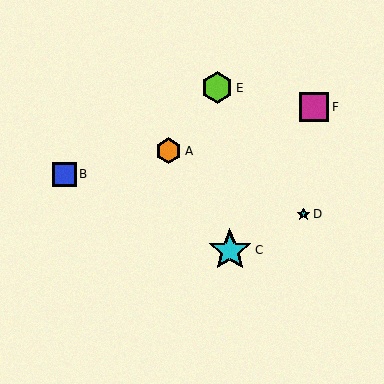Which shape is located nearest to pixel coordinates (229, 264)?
The cyan star (labeled C) at (230, 250) is nearest to that location.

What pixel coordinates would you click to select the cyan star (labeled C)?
Click at (230, 250) to select the cyan star C.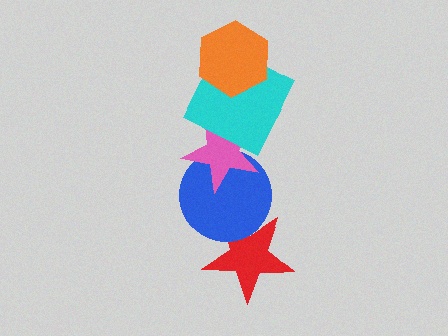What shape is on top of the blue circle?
The pink star is on top of the blue circle.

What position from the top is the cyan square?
The cyan square is 2nd from the top.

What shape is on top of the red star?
The blue circle is on top of the red star.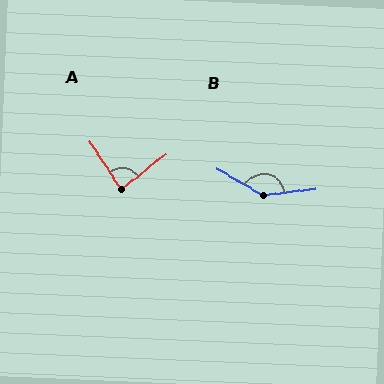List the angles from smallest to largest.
A (85°), B (143°).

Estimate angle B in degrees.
Approximately 143 degrees.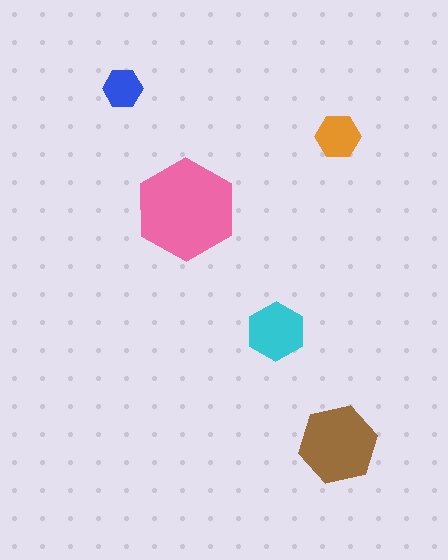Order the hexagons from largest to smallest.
the pink one, the brown one, the cyan one, the orange one, the blue one.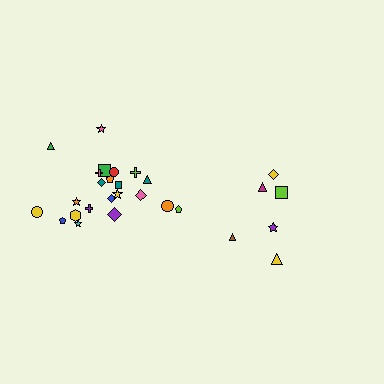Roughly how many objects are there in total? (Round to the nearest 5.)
Roughly 30 objects in total.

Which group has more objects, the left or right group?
The left group.